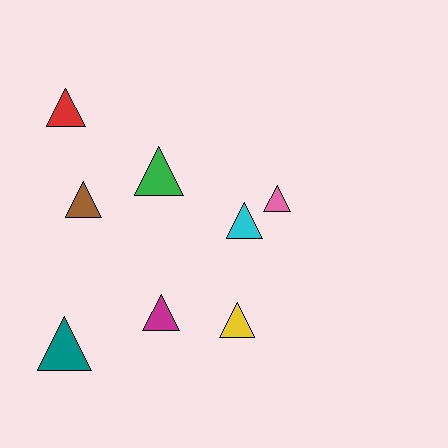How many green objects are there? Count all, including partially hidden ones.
There is 1 green object.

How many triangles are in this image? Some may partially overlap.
There are 8 triangles.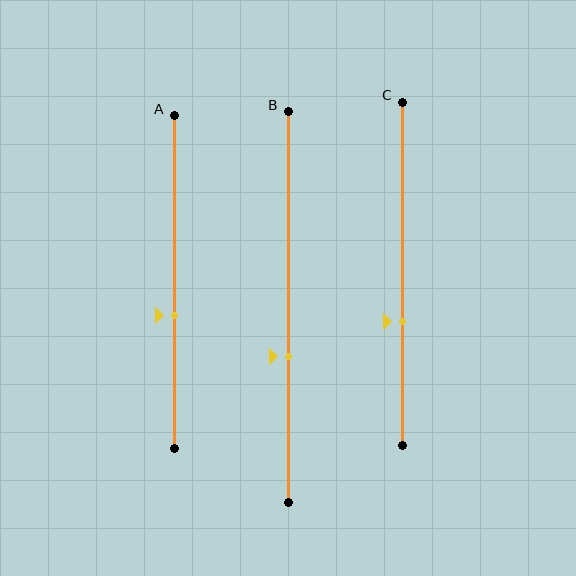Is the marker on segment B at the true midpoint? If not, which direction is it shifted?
No, the marker on segment B is shifted downward by about 13% of the segment length.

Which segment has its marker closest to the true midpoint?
Segment A has its marker closest to the true midpoint.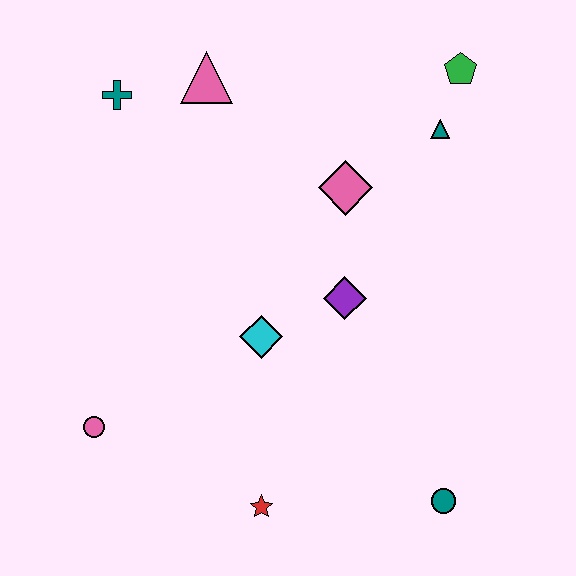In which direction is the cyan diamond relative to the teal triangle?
The cyan diamond is below the teal triangle.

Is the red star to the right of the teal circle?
No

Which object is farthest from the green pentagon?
The pink circle is farthest from the green pentagon.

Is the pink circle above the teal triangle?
No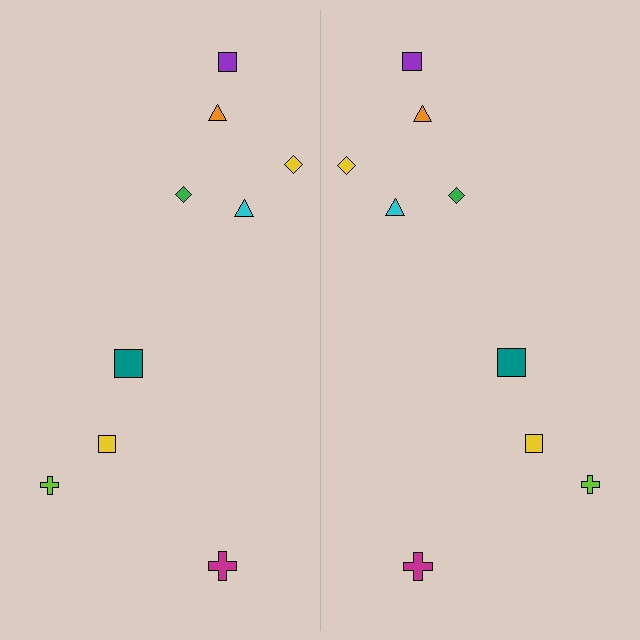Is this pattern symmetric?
Yes, this pattern has bilateral (reflection) symmetry.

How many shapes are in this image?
There are 18 shapes in this image.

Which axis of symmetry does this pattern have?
The pattern has a vertical axis of symmetry running through the center of the image.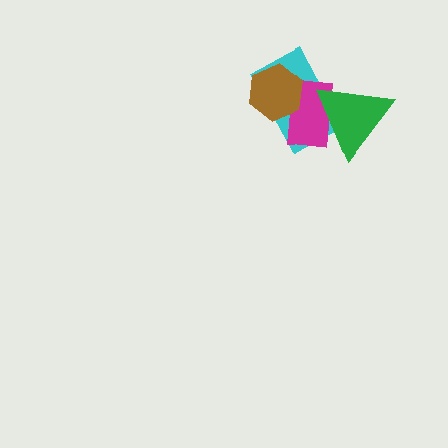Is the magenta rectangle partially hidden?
Yes, it is partially covered by another shape.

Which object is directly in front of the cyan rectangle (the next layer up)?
The magenta rectangle is directly in front of the cyan rectangle.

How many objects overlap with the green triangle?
2 objects overlap with the green triangle.